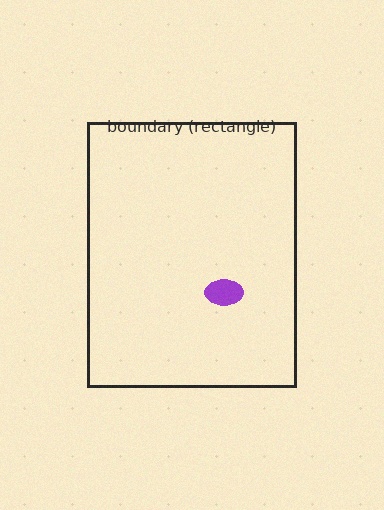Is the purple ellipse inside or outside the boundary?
Inside.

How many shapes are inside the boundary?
1 inside, 0 outside.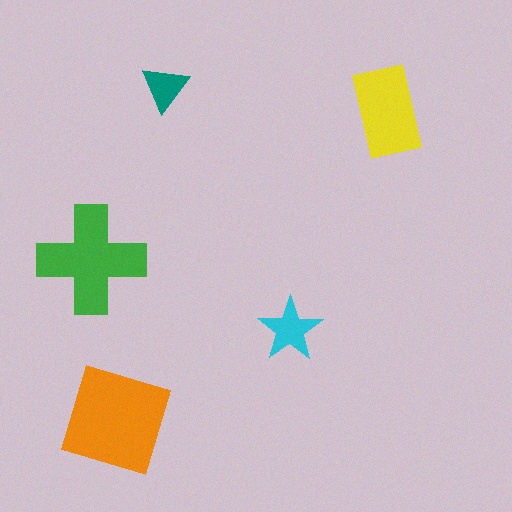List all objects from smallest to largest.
The teal triangle, the cyan star, the yellow rectangle, the green cross, the orange square.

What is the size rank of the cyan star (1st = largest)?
4th.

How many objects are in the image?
There are 5 objects in the image.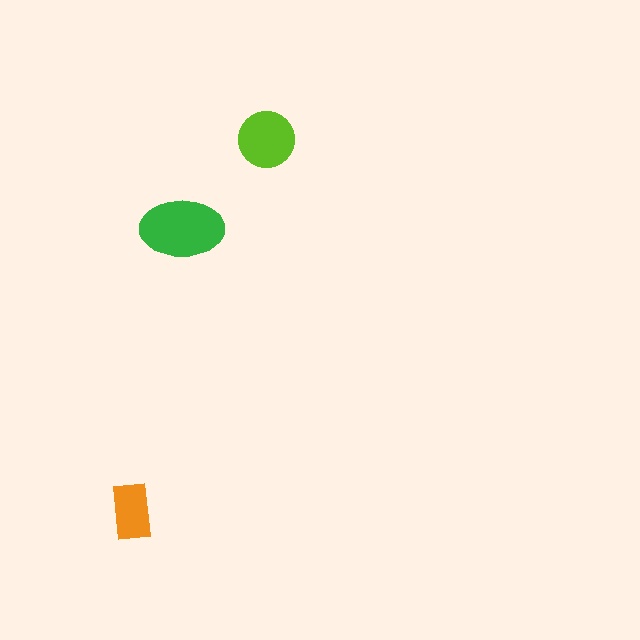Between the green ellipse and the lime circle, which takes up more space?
The green ellipse.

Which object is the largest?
The green ellipse.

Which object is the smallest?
The orange rectangle.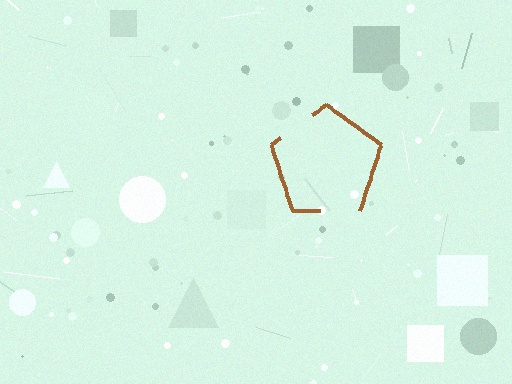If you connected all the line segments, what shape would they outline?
They would outline a pentagon.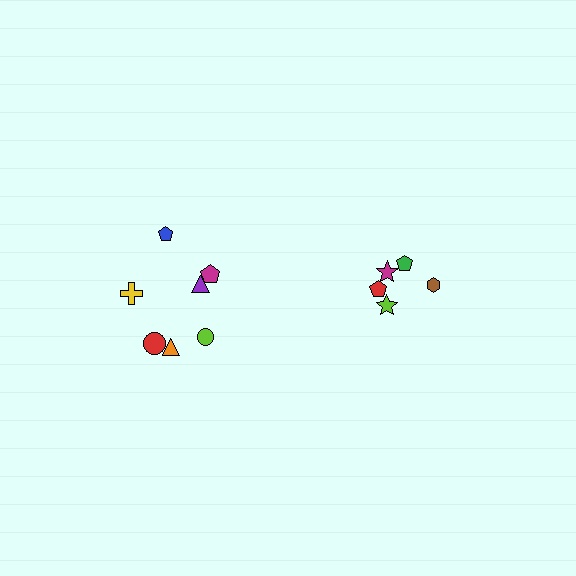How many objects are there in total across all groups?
There are 12 objects.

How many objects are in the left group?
There are 7 objects.